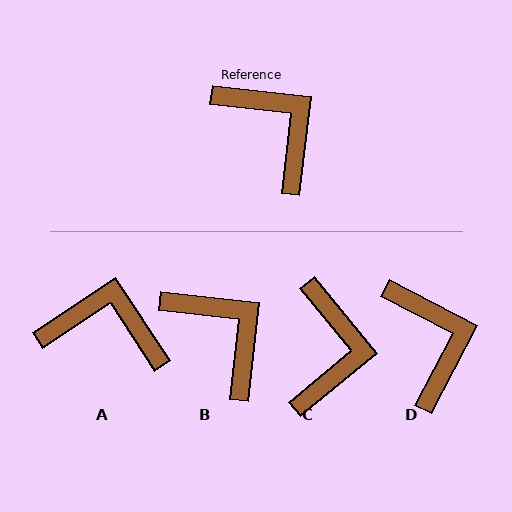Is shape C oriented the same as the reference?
No, it is off by about 44 degrees.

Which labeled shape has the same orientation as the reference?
B.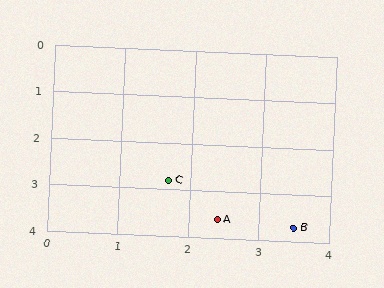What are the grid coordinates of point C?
Point C is at approximately (1.7, 2.8).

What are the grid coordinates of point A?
Point A is at approximately (2.4, 3.6).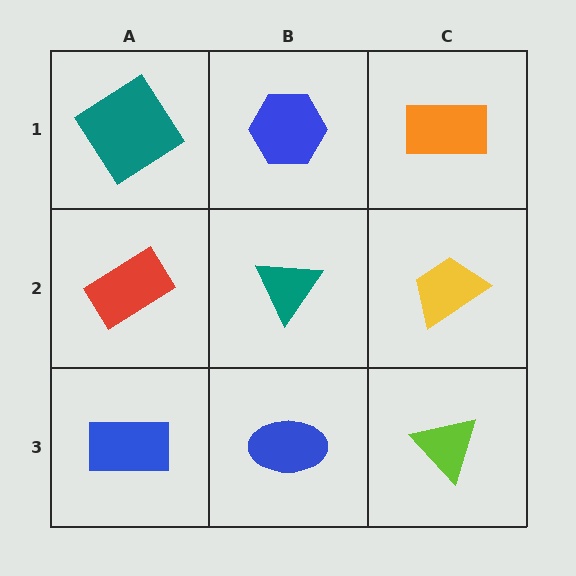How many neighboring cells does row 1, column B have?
3.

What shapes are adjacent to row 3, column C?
A yellow trapezoid (row 2, column C), a blue ellipse (row 3, column B).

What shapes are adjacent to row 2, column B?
A blue hexagon (row 1, column B), a blue ellipse (row 3, column B), a red rectangle (row 2, column A), a yellow trapezoid (row 2, column C).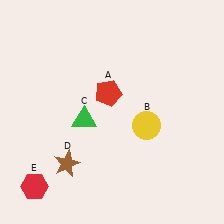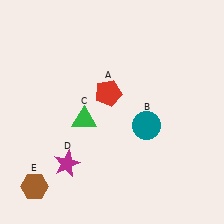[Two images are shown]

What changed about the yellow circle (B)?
In Image 1, B is yellow. In Image 2, it changed to teal.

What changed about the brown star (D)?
In Image 1, D is brown. In Image 2, it changed to magenta.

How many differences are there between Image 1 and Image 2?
There are 3 differences between the two images.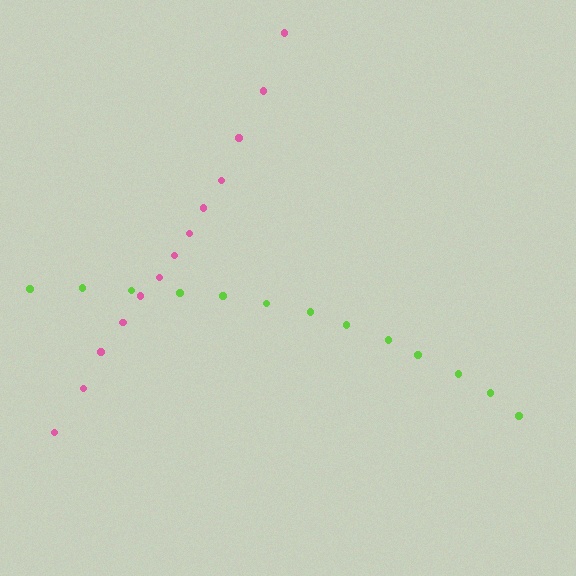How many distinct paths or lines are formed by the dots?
There are 2 distinct paths.